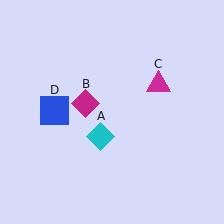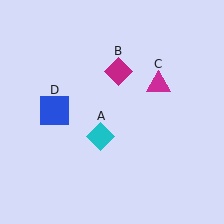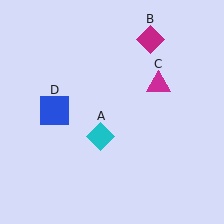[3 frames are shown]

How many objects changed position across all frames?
1 object changed position: magenta diamond (object B).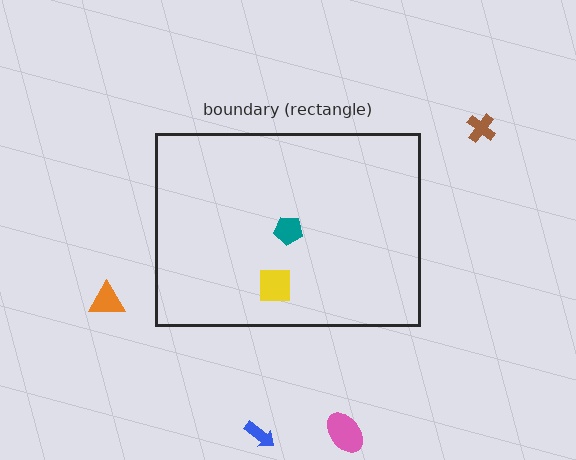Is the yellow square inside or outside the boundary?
Inside.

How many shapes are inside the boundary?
2 inside, 4 outside.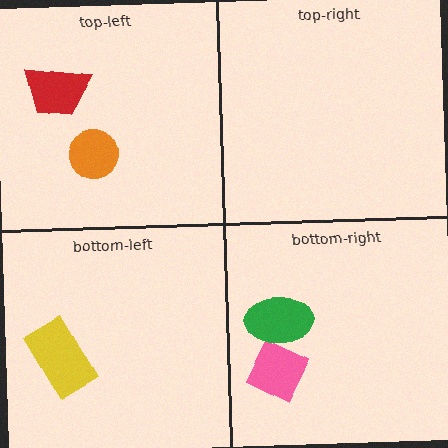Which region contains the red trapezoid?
The top-left region.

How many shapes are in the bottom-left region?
1.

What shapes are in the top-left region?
The orange circle, the red trapezoid.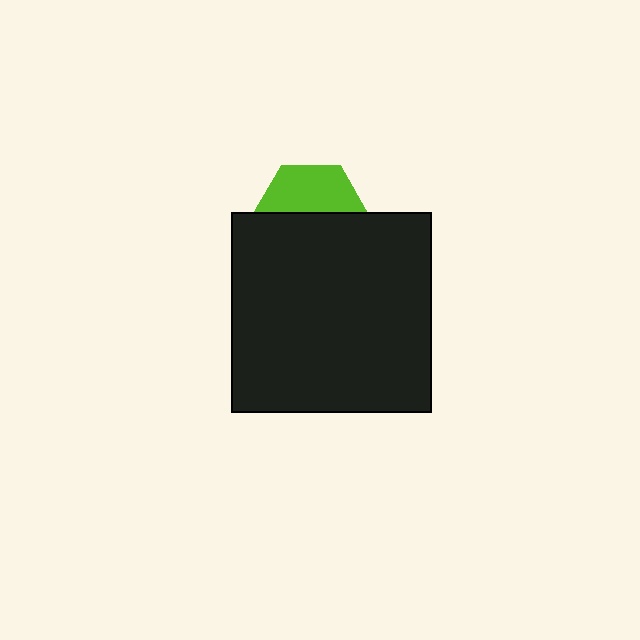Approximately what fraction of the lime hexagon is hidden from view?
Roughly 57% of the lime hexagon is hidden behind the black square.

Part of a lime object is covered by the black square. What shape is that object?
It is a hexagon.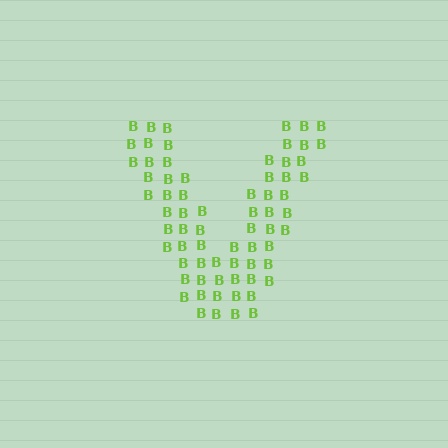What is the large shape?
The large shape is the letter V.